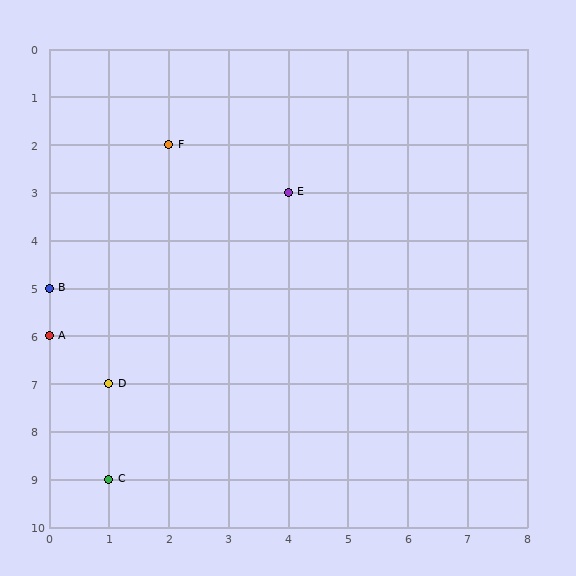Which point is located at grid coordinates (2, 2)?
Point F is at (2, 2).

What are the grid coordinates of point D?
Point D is at grid coordinates (1, 7).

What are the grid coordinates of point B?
Point B is at grid coordinates (0, 5).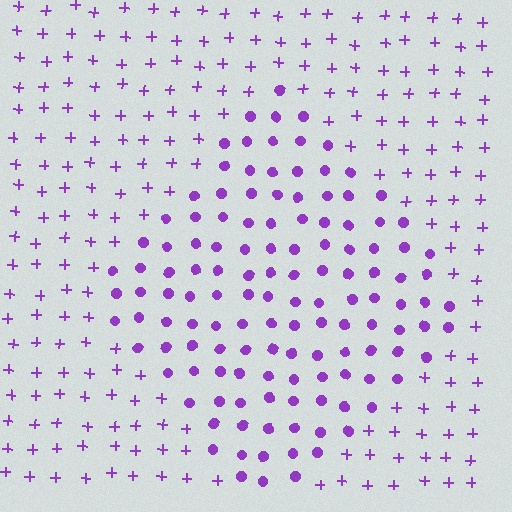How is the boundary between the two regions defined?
The boundary is defined by a change in element shape: circles inside vs. plus signs outside. All elements share the same color and spacing.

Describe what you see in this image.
The image is filled with small purple elements arranged in a uniform grid. A diamond-shaped region contains circles, while the surrounding area contains plus signs. The boundary is defined purely by the change in element shape.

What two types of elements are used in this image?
The image uses circles inside the diamond region and plus signs outside it.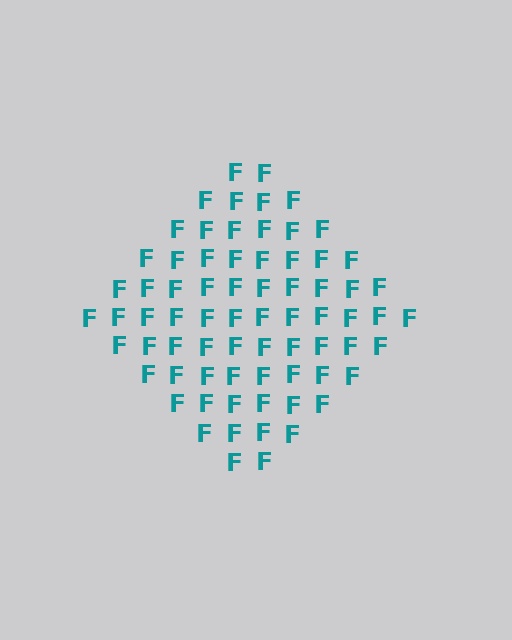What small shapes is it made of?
It is made of small letter F's.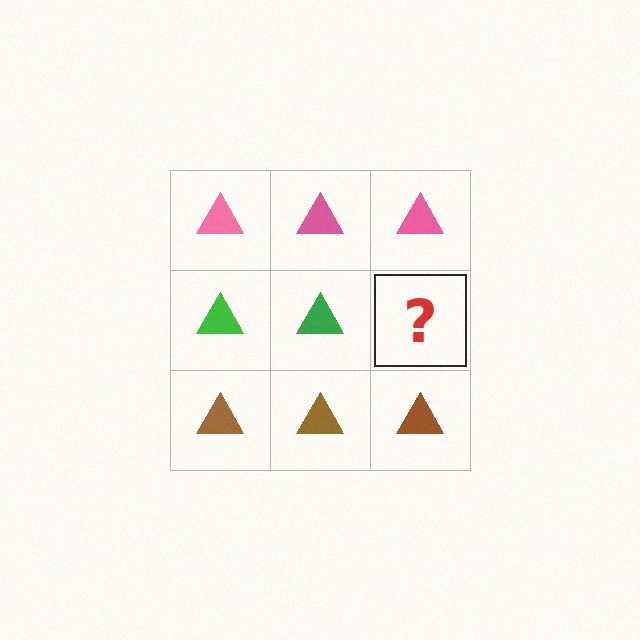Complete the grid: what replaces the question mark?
The question mark should be replaced with a green triangle.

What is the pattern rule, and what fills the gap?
The rule is that each row has a consistent color. The gap should be filled with a green triangle.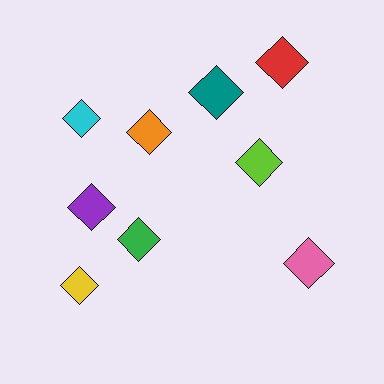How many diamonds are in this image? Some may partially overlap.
There are 9 diamonds.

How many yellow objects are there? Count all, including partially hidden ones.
There is 1 yellow object.